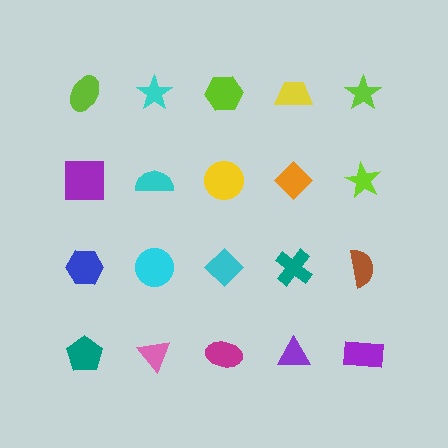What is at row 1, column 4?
A yellow trapezoid.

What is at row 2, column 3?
A yellow circle.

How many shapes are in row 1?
5 shapes.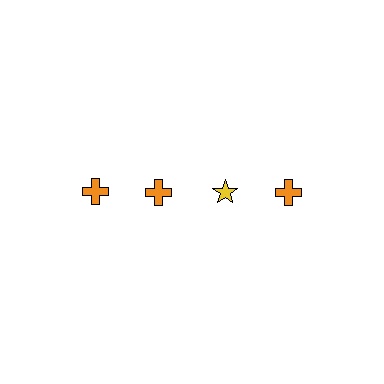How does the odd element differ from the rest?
It differs in both color (yellow instead of orange) and shape (star instead of cross).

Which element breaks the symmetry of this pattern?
The yellow star in the top row, center column breaks the symmetry. All other shapes are orange crosses.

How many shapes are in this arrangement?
There are 4 shapes arranged in a grid pattern.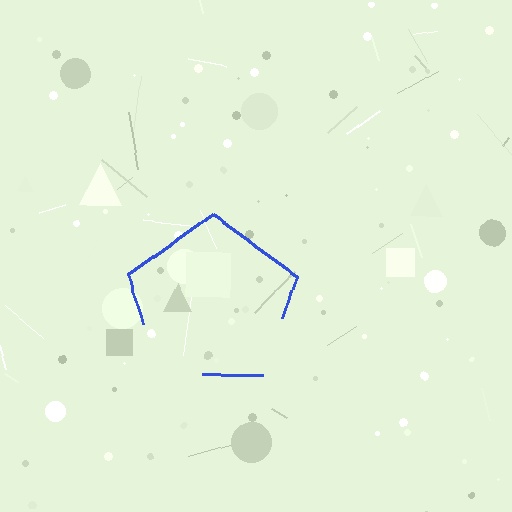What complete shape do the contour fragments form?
The contour fragments form a pentagon.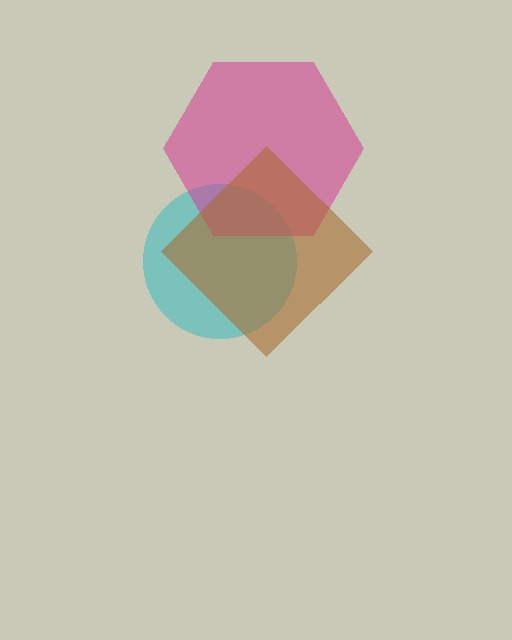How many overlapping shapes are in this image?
There are 3 overlapping shapes in the image.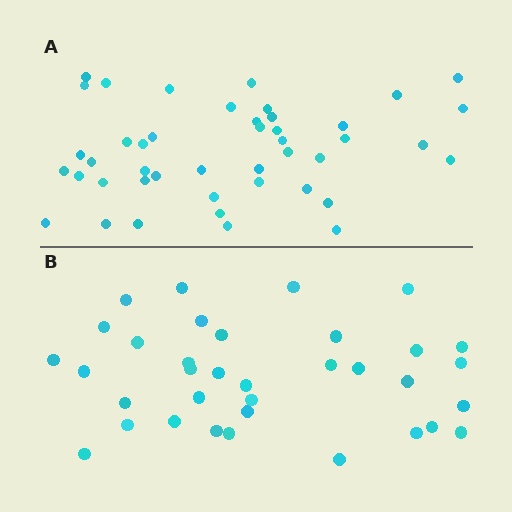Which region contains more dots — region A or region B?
Region A (the top region) has more dots.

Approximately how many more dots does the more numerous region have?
Region A has roughly 8 or so more dots than region B.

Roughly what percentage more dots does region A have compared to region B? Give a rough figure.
About 25% more.